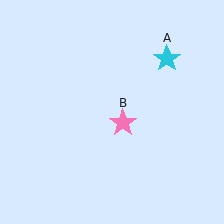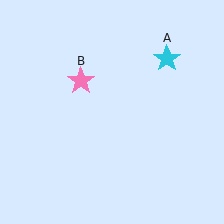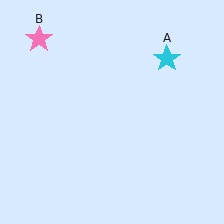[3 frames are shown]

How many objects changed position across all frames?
1 object changed position: pink star (object B).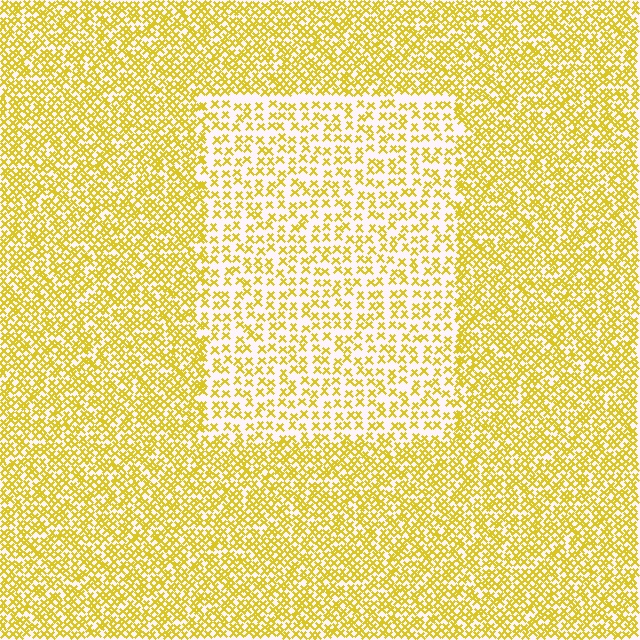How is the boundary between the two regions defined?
The boundary is defined by a change in element density (approximately 2.0x ratio). All elements are the same color, size, and shape.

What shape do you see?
I see a rectangle.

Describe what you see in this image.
The image contains small yellow elements arranged at two different densities. A rectangle-shaped region is visible where the elements are less densely packed than the surrounding area.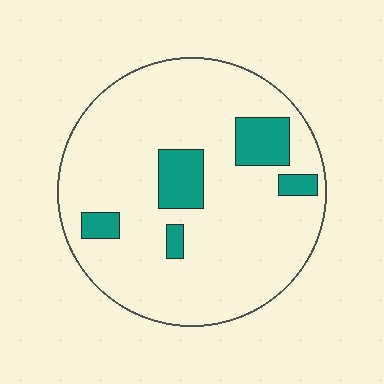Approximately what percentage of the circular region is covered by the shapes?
Approximately 15%.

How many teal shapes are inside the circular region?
5.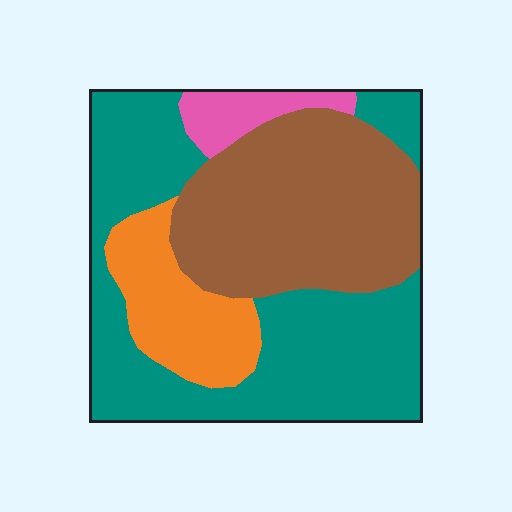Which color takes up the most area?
Teal, at roughly 45%.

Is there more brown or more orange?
Brown.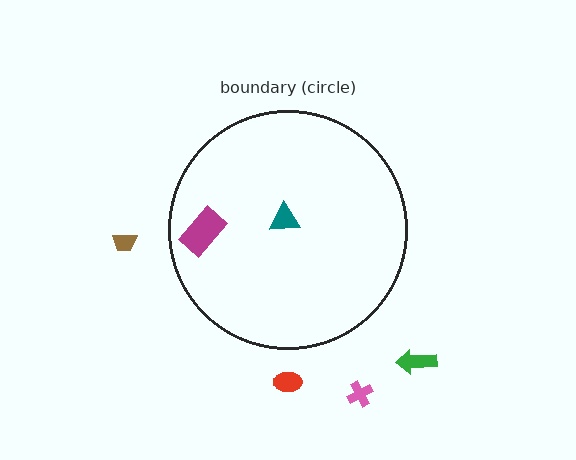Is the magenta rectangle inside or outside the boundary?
Inside.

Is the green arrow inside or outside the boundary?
Outside.